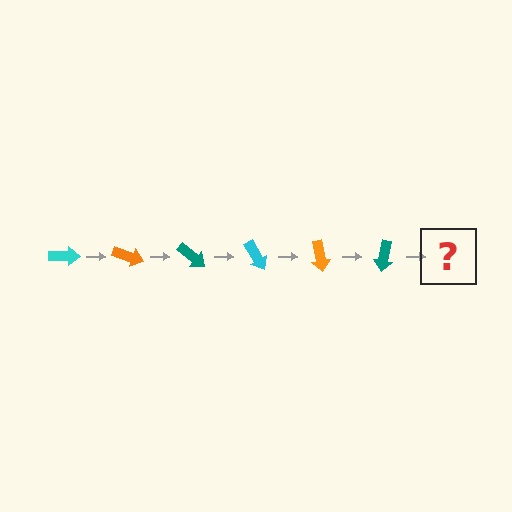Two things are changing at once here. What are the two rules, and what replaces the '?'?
The two rules are that it rotates 20 degrees each step and the color cycles through cyan, orange, and teal. The '?' should be a cyan arrow, rotated 120 degrees from the start.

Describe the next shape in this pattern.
It should be a cyan arrow, rotated 120 degrees from the start.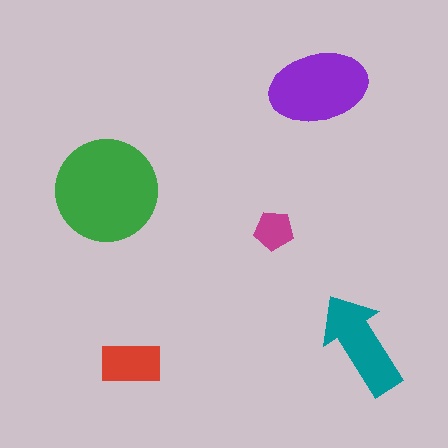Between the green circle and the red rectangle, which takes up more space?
The green circle.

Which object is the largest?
The green circle.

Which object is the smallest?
The magenta pentagon.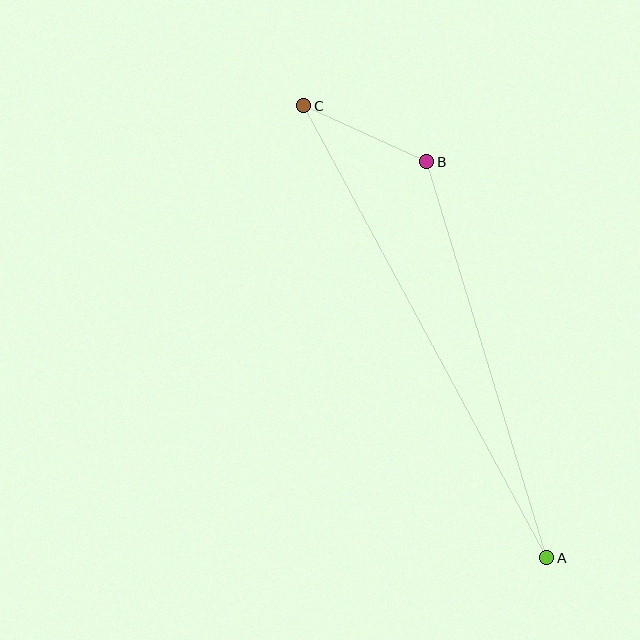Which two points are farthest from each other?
Points A and C are farthest from each other.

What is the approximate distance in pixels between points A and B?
The distance between A and B is approximately 414 pixels.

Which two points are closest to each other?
Points B and C are closest to each other.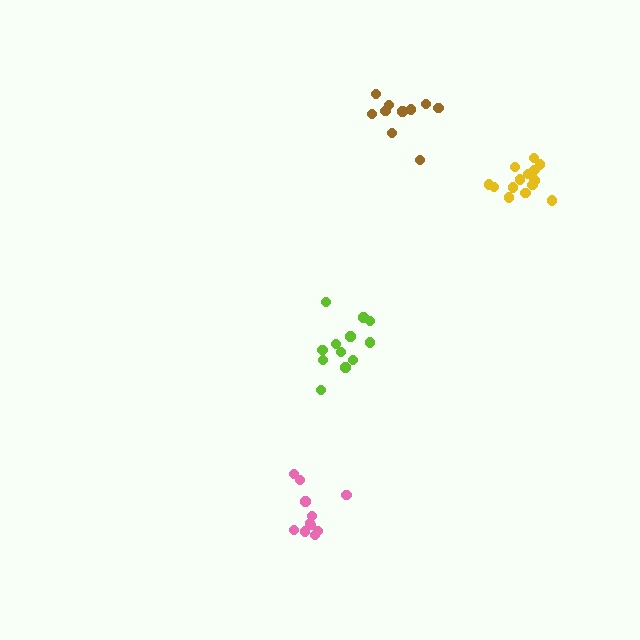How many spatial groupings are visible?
There are 4 spatial groupings.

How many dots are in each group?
Group 1: 12 dots, Group 2: 11 dots, Group 3: 15 dots, Group 4: 10 dots (48 total).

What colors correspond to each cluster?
The clusters are colored: lime, pink, yellow, brown.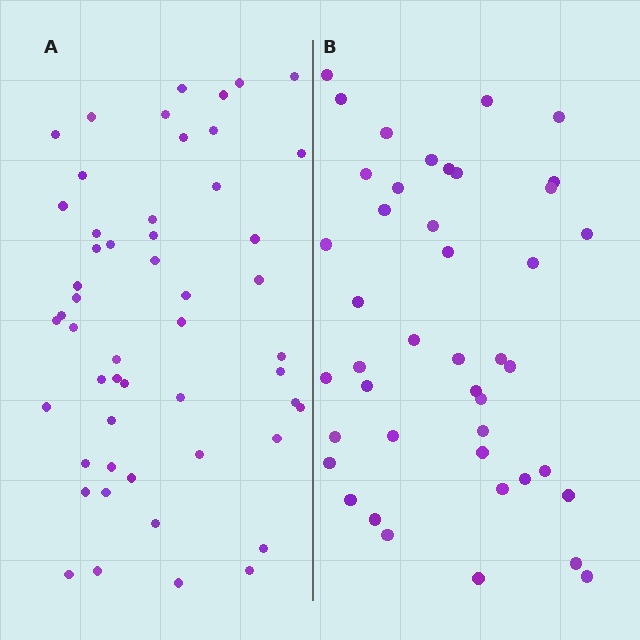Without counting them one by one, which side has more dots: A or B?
Region A (the left region) has more dots.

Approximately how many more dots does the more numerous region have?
Region A has roughly 8 or so more dots than region B.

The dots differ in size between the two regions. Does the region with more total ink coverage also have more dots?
No. Region B has more total ink coverage because its dots are larger, but region A actually contains more individual dots. Total area can be misleading — the number of items is what matters here.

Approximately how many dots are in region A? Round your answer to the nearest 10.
About 50 dots. (The exact count is 52, which rounds to 50.)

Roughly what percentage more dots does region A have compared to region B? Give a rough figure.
About 20% more.